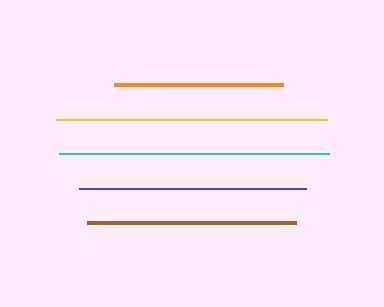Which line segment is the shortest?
The orange line is the shortest at approximately 169 pixels.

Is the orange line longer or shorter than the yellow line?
The yellow line is longer than the orange line.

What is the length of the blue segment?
The blue segment is approximately 228 pixels long.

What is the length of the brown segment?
The brown segment is approximately 209 pixels long.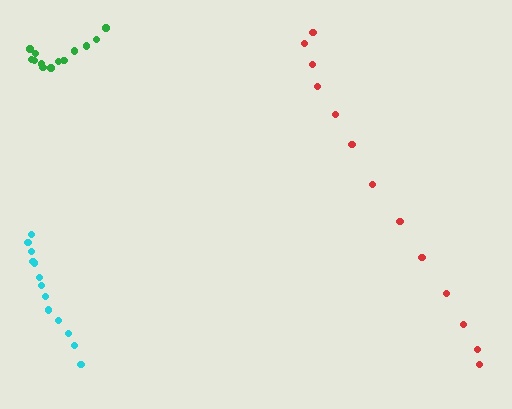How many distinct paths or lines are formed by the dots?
There are 3 distinct paths.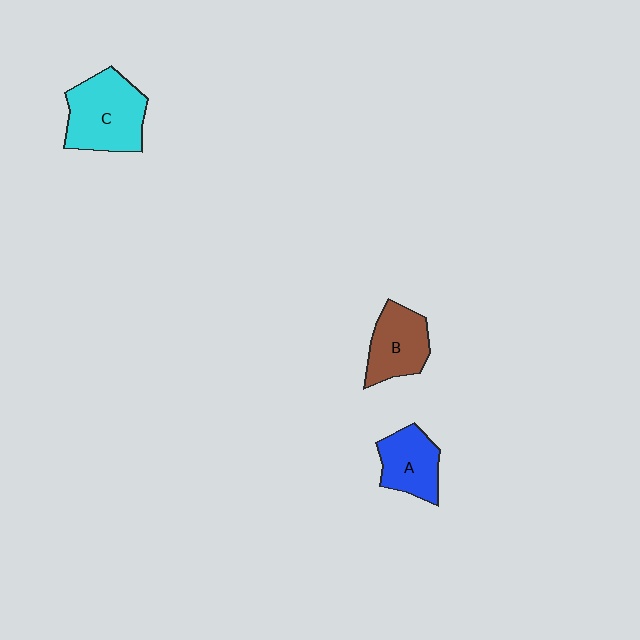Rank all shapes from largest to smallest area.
From largest to smallest: C (cyan), B (brown), A (blue).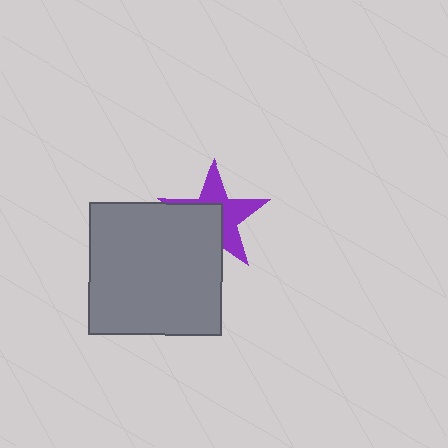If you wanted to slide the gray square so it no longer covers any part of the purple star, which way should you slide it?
Slide it toward the lower-left — that is the most direct way to separate the two shapes.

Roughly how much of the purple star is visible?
About half of it is visible (roughly 53%).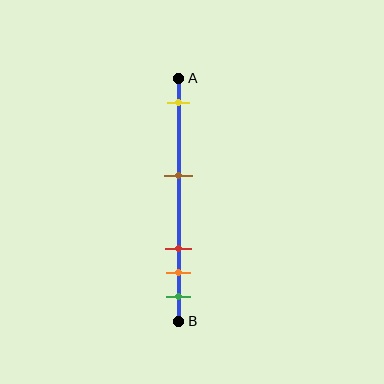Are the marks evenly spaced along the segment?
No, the marks are not evenly spaced.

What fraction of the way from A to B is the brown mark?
The brown mark is approximately 40% (0.4) of the way from A to B.